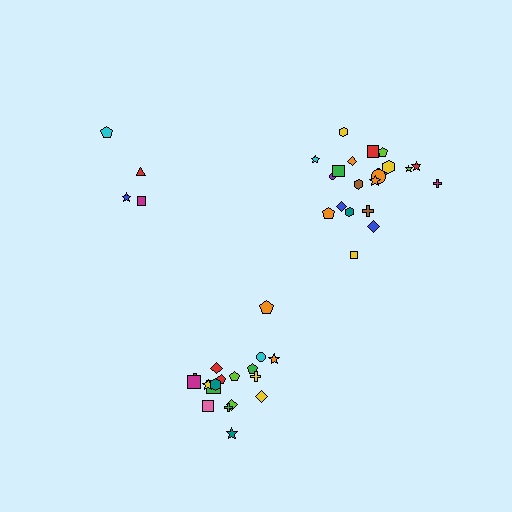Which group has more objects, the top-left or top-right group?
The top-right group.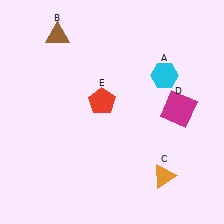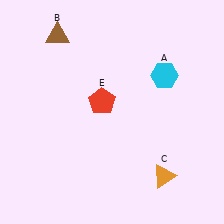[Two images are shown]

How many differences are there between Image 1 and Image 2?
There is 1 difference between the two images.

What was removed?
The magenta square (D) was removed in Image 2.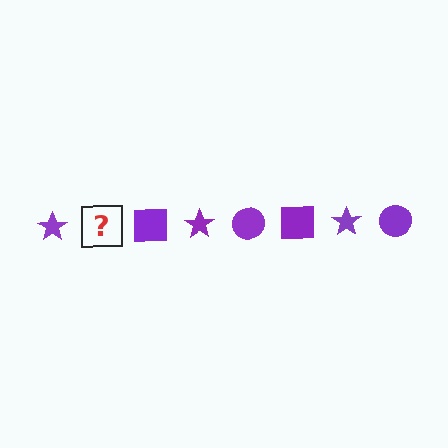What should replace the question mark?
The question mark should be replaced with a purple circle.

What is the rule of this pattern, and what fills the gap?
The rule is that the pattern cycles through star, circle, square shapes in purple. The gap should be filled with a purple circle.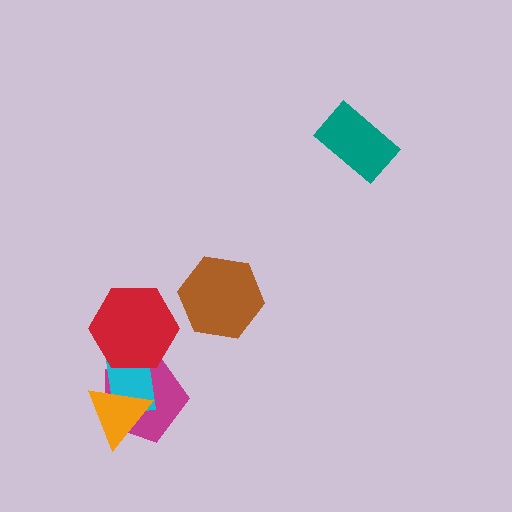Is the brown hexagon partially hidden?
No, no other shape covers it.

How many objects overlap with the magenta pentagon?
3 objects overlap with the magenta pentagon.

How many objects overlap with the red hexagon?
2 objects overlap with the red hexagon.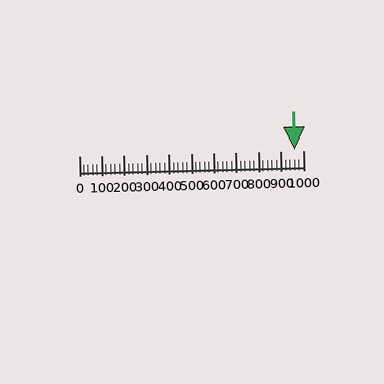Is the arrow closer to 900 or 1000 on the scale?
The arrow is closer to 1000.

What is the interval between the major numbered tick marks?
The major tick marks are spaced 100 units apart.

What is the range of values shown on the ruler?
The ruler shows values from 0 to 1000.